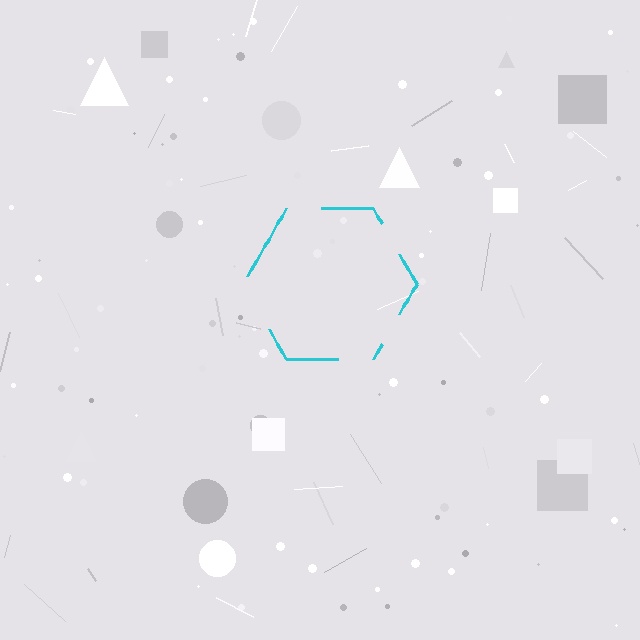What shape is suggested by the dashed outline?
The dashed outline suggests a hexagon.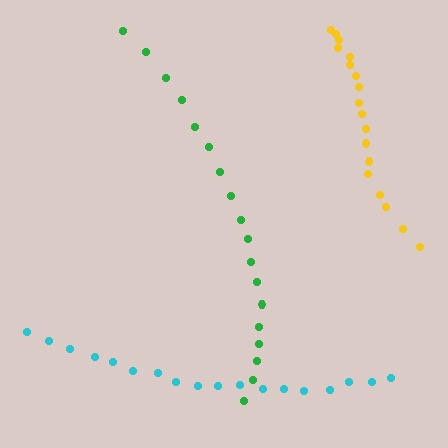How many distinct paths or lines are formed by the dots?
There are 3 distinct paths.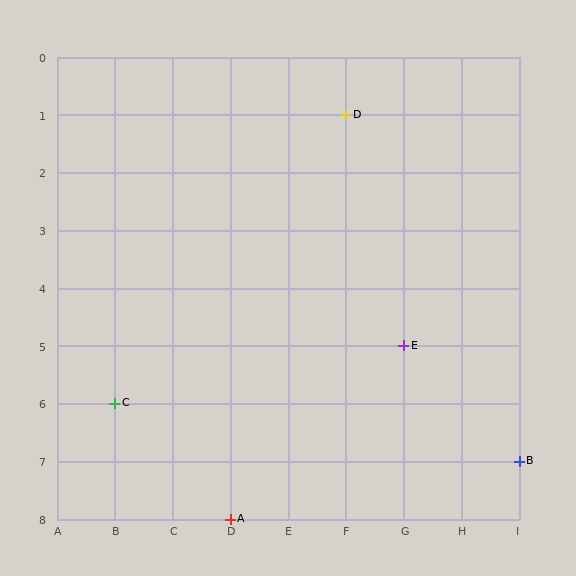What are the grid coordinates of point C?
Point C is at grid coordinates (B, 6).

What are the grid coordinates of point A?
Point A is at grid coordinates (D, 8).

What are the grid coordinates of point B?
Point B is at grid coordinates (I, 7).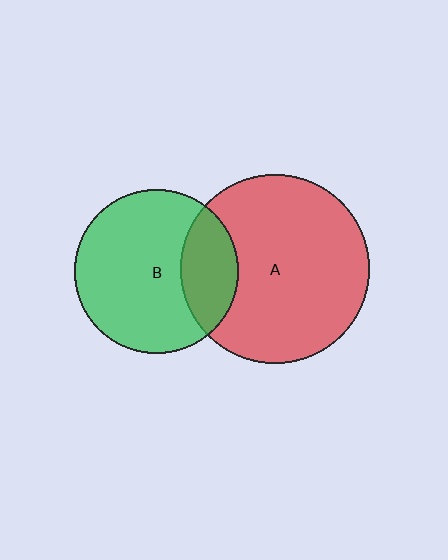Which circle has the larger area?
Circle A (red).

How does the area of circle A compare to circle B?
Approximately 1.3 times.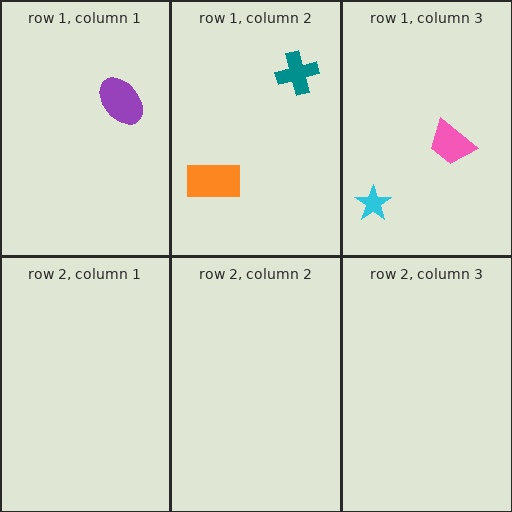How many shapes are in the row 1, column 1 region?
1.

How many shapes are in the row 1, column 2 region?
2.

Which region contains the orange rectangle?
The row 1, column 2 region.